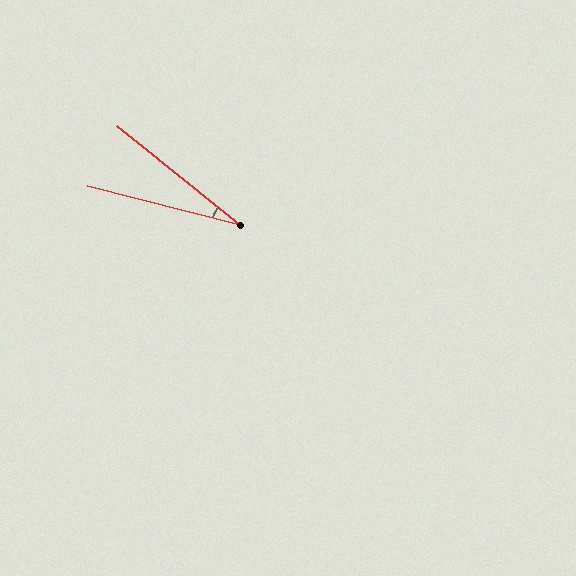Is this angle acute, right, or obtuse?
It is acute.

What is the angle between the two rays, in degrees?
Approximately 25 degrees.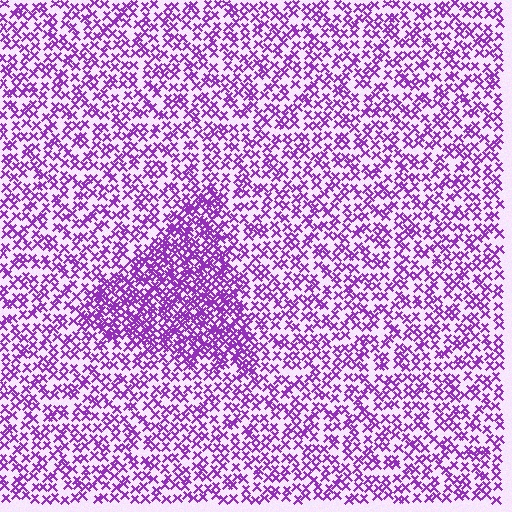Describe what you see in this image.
The image contains small purple elements arranged at two different densities. A triangle-shaped region is visible where the elements are more densely packed than the surrounding area.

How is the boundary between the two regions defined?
The boundary is defined by a change in element density (approximately 2.0x ratio). All elements are the same color, size, and shape.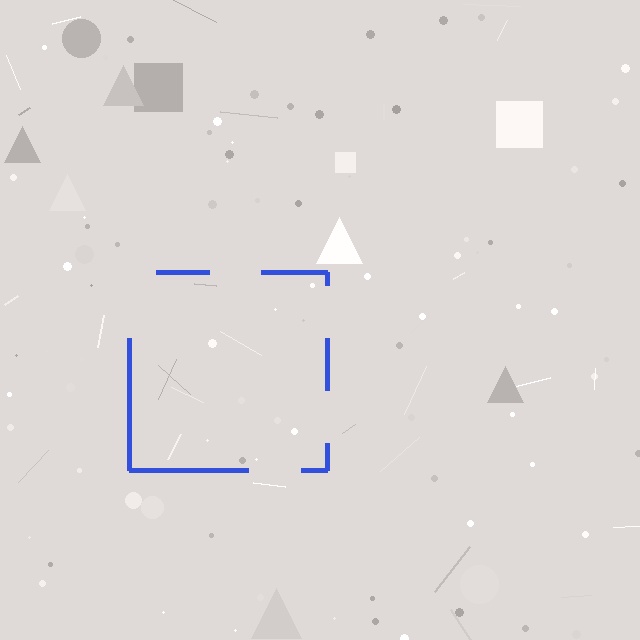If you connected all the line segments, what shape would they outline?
They would outline a square.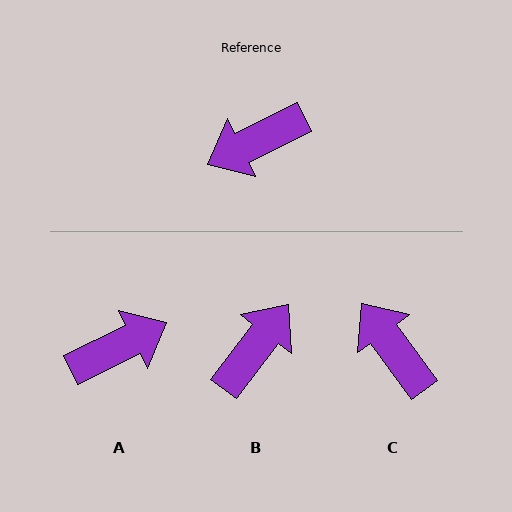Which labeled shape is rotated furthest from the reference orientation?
A, about 180 degrees away.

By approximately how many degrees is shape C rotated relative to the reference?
Approximately 80 degrees clockwise.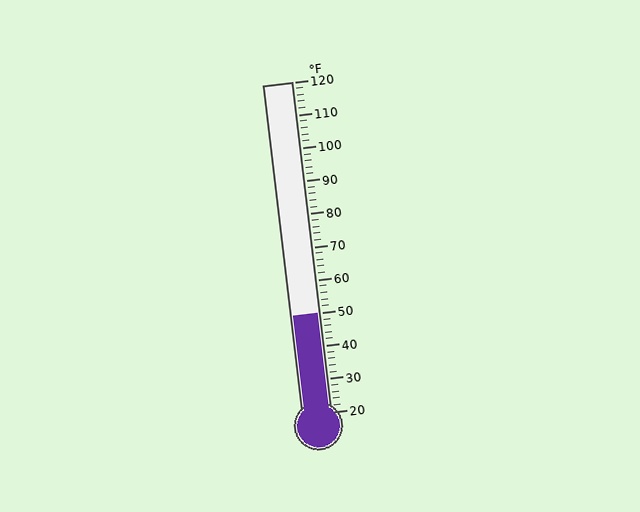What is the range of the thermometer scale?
The thermometer scale ranges from 20°F to 120°F.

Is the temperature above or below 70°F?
The temperature is below 70°F.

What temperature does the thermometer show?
The thermometer shows approximately 50°F.